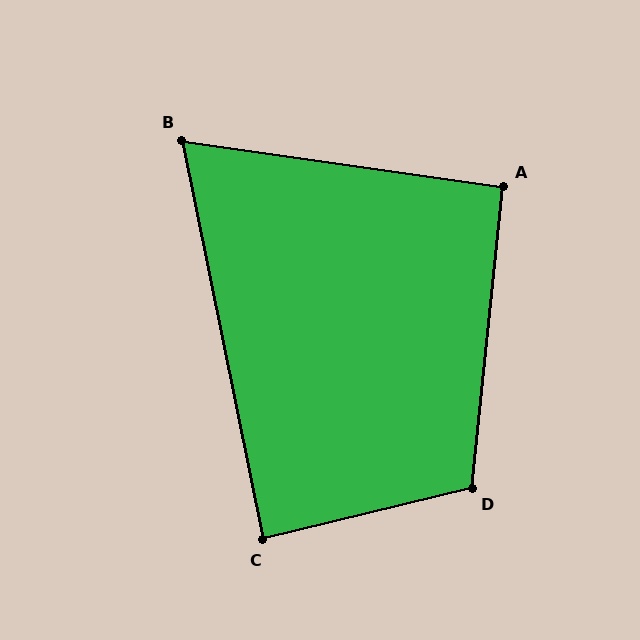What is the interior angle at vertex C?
Approximately 88 degrees (approximately right).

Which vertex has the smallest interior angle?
B, at approximately 70 degrees.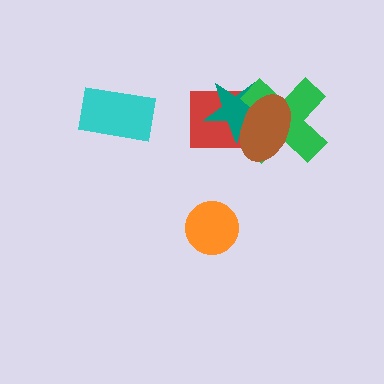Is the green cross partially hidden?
Yes, it is partially covered by another shape.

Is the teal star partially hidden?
Yes, it is partially covered by another shape.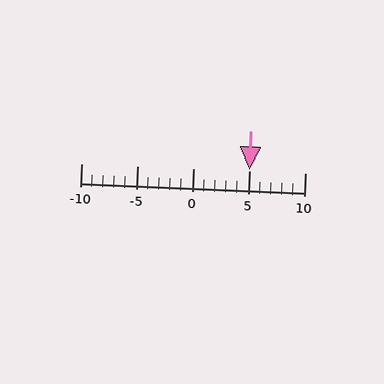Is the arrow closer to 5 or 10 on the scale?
The arrow is closer to 5.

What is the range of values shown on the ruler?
The ruler shows values from -10 to 10.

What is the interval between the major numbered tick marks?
The major tick marks are spaced 5 units apart.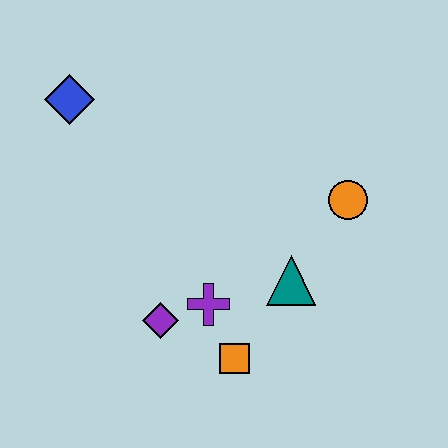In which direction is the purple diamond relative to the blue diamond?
The purple diamond is below the blue diamond.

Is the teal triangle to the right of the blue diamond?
Yes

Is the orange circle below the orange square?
No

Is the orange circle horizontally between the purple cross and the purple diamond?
No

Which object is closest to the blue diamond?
The purple diamond is closest to the blue diamond.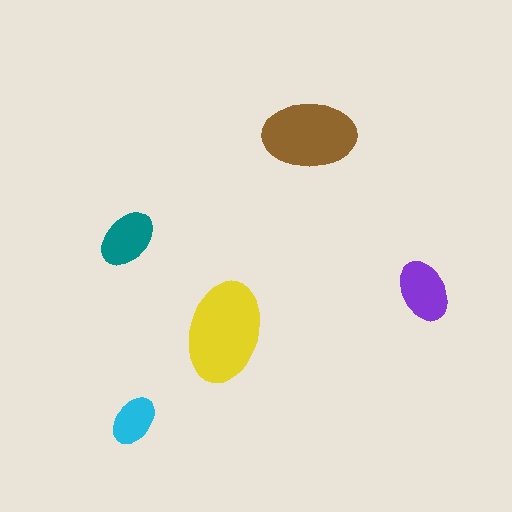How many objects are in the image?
There are 5 objects in the image.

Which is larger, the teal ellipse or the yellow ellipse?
The yellow one.